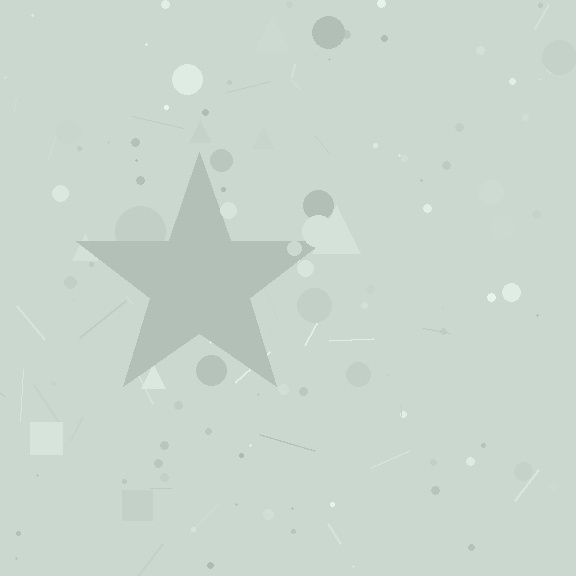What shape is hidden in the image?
A star is hidden in the image.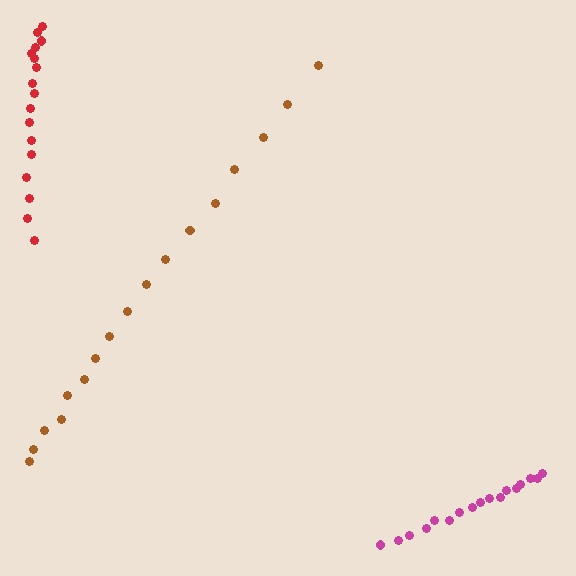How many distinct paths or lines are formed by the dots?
There are 3 distinct paths.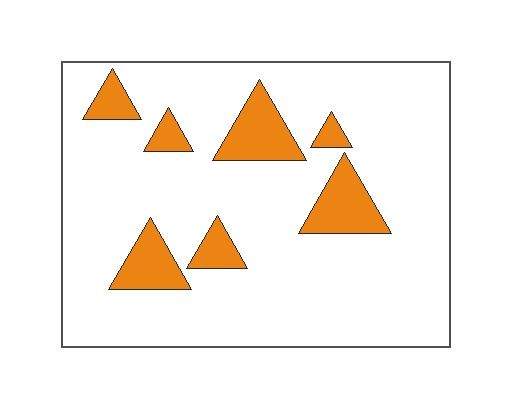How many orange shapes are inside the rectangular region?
7.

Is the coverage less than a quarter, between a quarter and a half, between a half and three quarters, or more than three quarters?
Less than a quarter.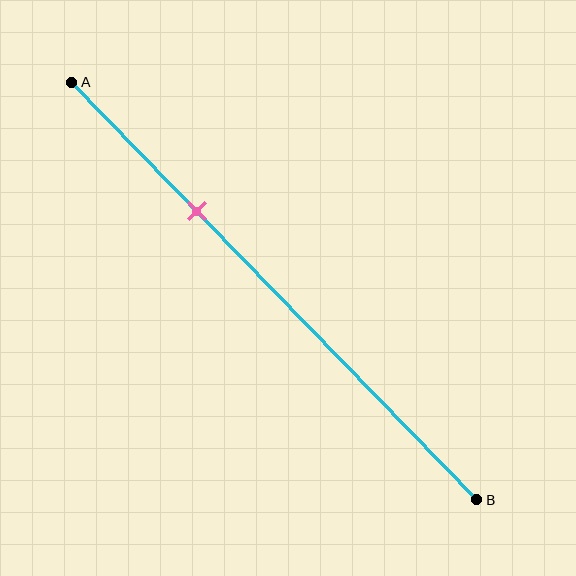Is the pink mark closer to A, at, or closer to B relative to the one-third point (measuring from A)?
The pink mark is approximately at the one-third point of segment AB.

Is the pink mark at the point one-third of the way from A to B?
Yes, the mark is approximately at the one-third point.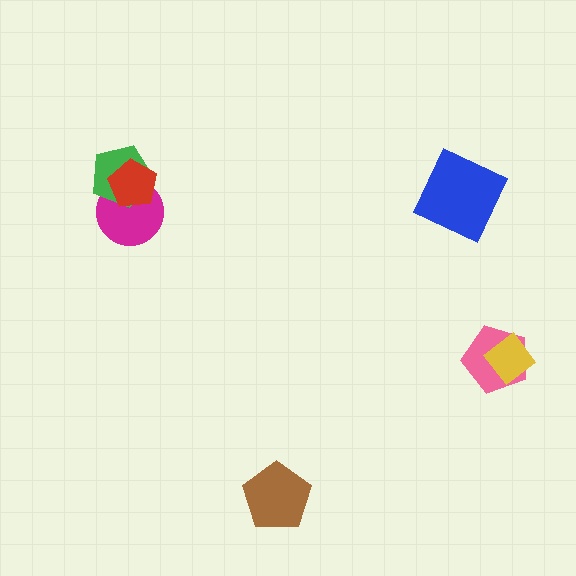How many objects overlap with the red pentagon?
2 objects overlap with the red pentagon.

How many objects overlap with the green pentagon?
2 objects overlap with the green pentagon.